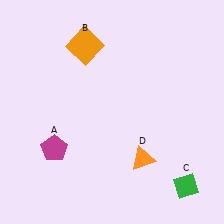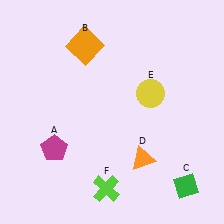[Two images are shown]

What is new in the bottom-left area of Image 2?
A lime cross (F) was added in the bottom-left area of Image 2.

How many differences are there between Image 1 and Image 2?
There are 2 differences between the two images.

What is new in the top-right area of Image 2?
A yellow circle (E) was added in the top-right area of Image 2.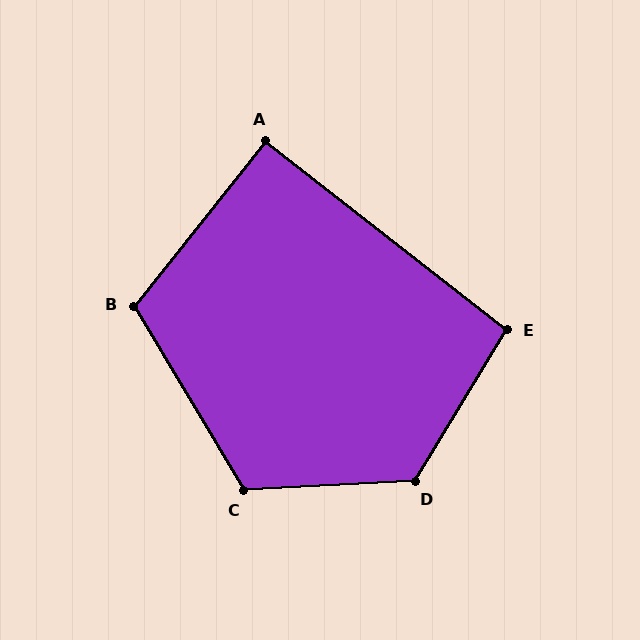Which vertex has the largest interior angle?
D, at approximately 124 degrees.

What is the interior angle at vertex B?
Approximately 111 degrees (obtuse).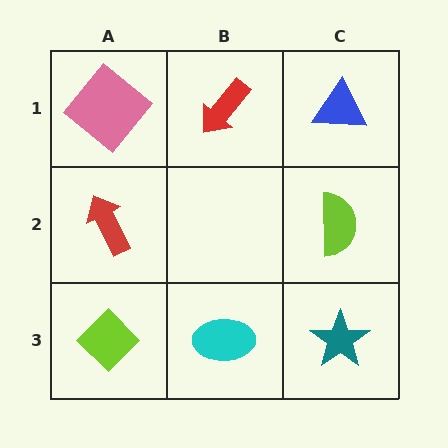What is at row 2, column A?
A red arrow.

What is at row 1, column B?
A red arrow.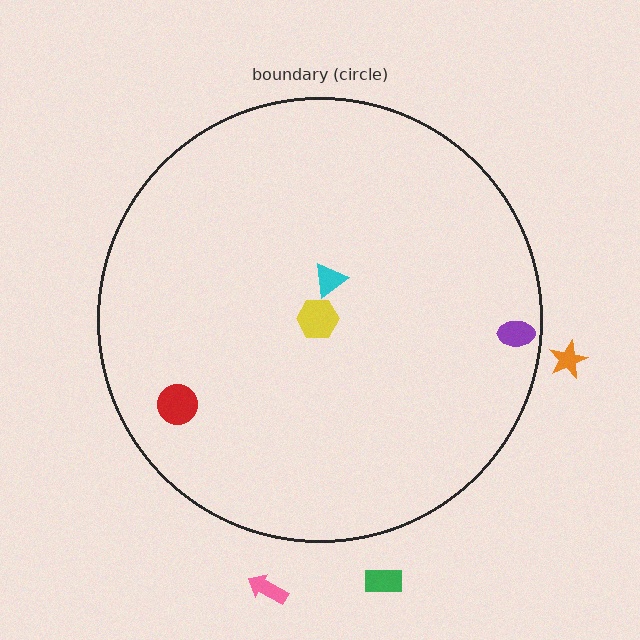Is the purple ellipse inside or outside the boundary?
Inside.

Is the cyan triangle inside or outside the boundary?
Inside.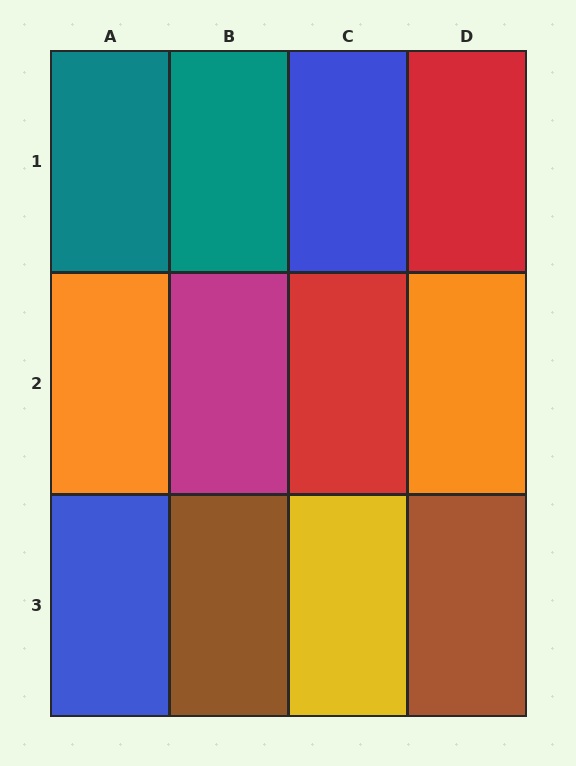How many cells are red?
2 cells are red.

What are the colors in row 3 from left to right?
Blue, brown, yellow, brown.